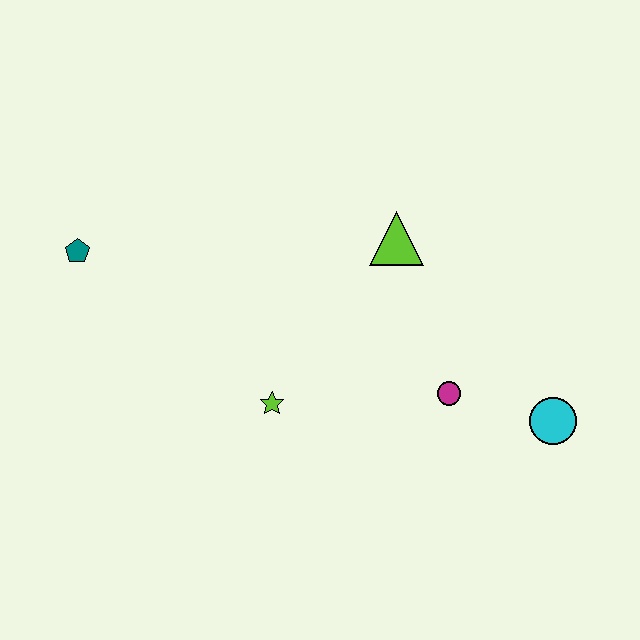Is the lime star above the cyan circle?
Yes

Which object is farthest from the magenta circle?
The teal pentagon is farthest from the magenta circle.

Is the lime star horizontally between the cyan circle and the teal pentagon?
Yes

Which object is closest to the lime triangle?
The magenta circle is closest to the lime triangle.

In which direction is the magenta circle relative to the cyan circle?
The magenta circle is to the left of the cyan circle.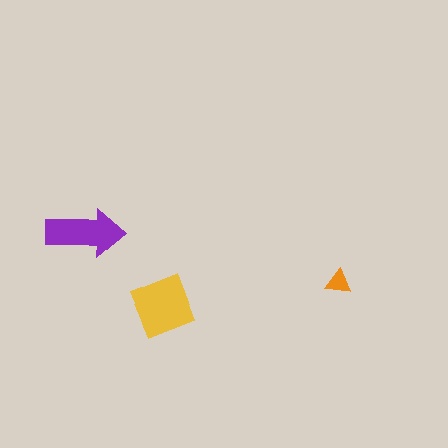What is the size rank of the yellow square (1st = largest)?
1st.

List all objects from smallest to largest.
The orange triangle, the purple arrow, the yellow square.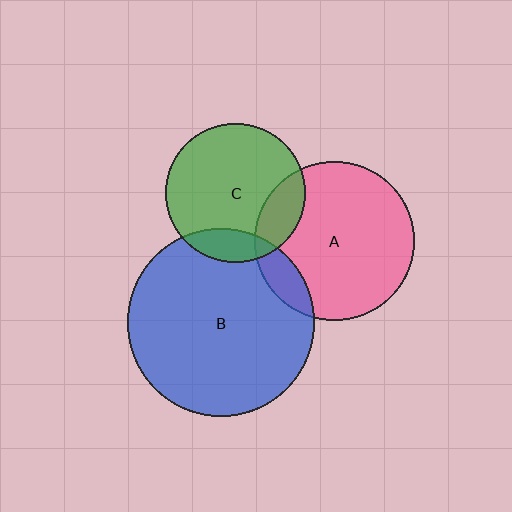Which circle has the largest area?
Circle B (blue).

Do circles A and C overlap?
Yes.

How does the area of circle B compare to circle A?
Approximately 1.4 times.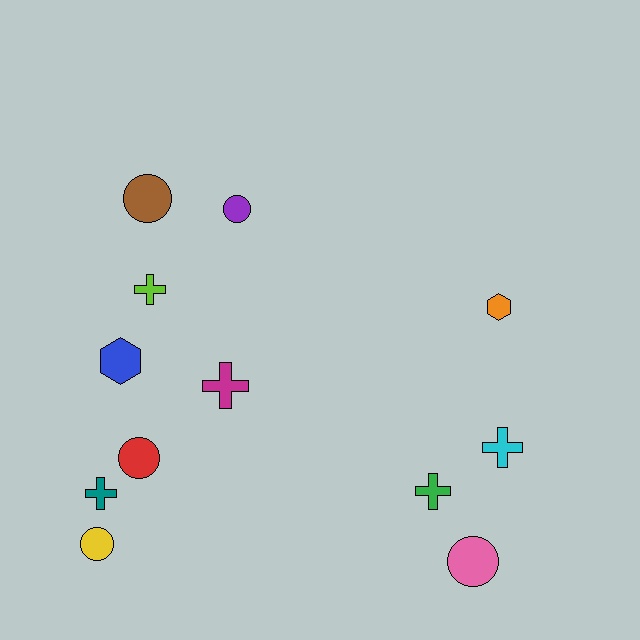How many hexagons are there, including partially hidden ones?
There are 2 hexagons.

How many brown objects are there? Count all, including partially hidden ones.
There is 1 brown object.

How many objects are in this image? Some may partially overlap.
There are 12 objects.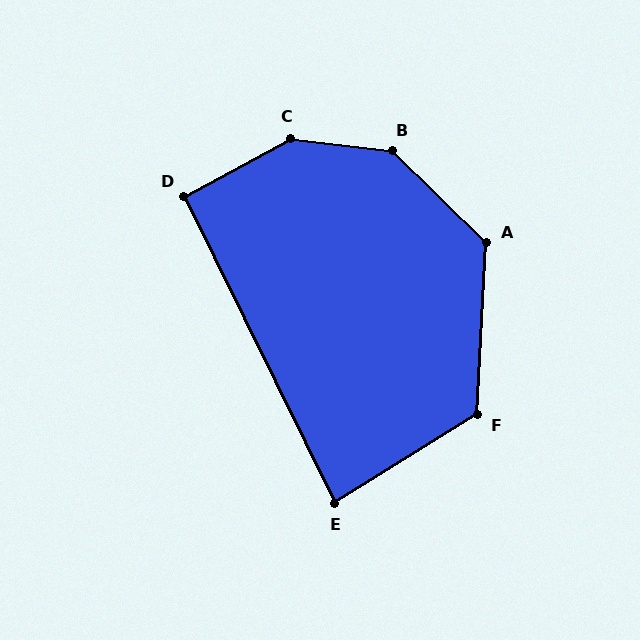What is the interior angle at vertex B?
Approximately 143 degrees (obtuse).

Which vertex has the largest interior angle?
C, at approximately 144 degrees.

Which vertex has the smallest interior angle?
E, at approximately 84 degrees.